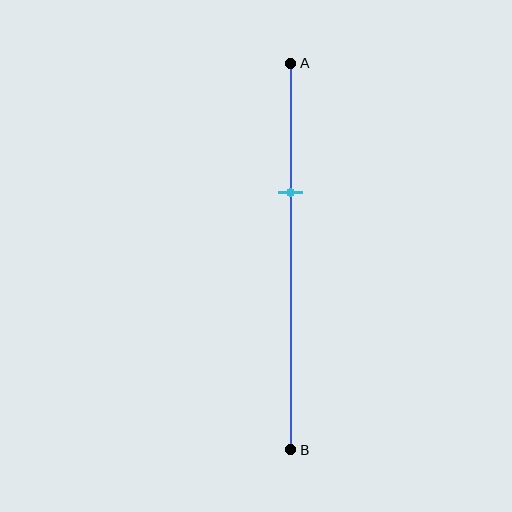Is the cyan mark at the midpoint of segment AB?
No, the mark is at about 35% from A, not at the 50% midpoint.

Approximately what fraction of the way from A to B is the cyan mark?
The cyan mark is approximately 35% of the way from A to B.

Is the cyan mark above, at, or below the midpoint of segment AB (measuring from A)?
The cyan mark is above the midpoint of segment AB.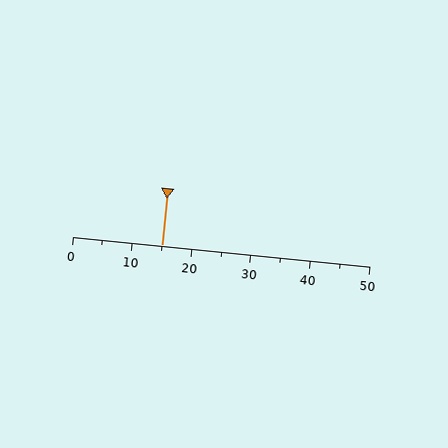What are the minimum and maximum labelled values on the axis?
The axis runs from 0 to 50.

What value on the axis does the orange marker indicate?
The marker indicates approximately 15.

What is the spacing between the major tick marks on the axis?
The major ticks are spaced 10 apart.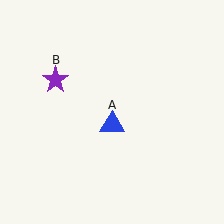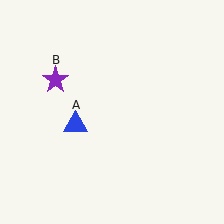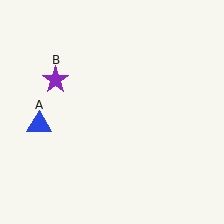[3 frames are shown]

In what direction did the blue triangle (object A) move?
The blue triangle (object A) moved left.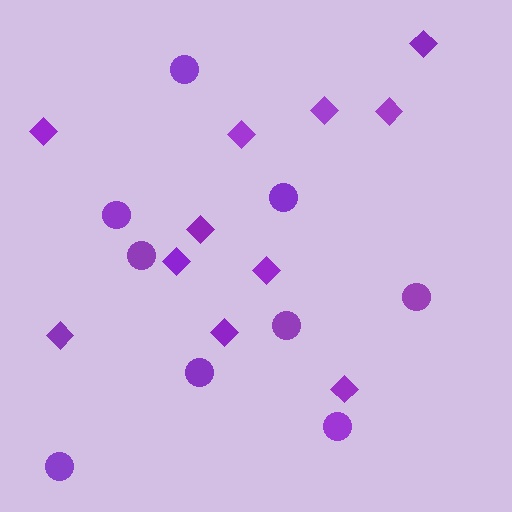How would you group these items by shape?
There are 2 groups: one group of circles (9) and one group of diamonds (11).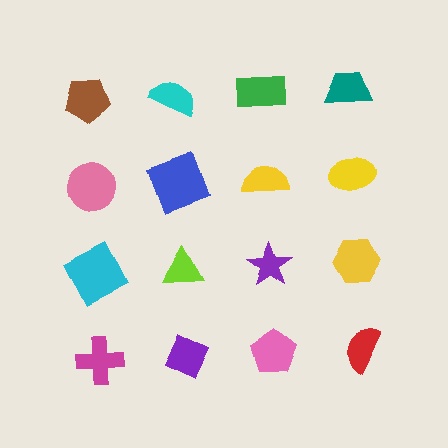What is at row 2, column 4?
A yellow ellipse.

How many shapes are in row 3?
4 shapes.